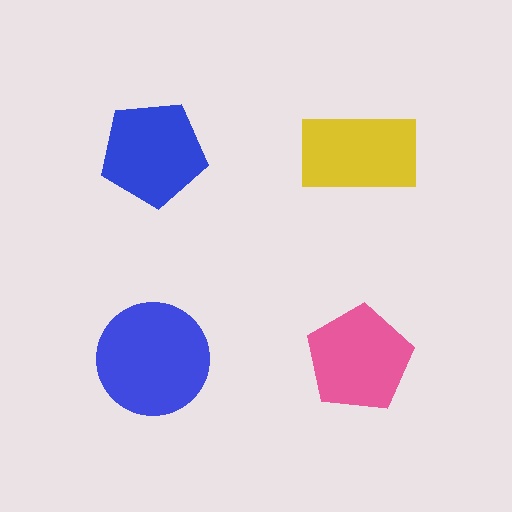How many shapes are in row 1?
2 shapes.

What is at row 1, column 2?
A yellow rectangle.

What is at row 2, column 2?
A pink pentagon.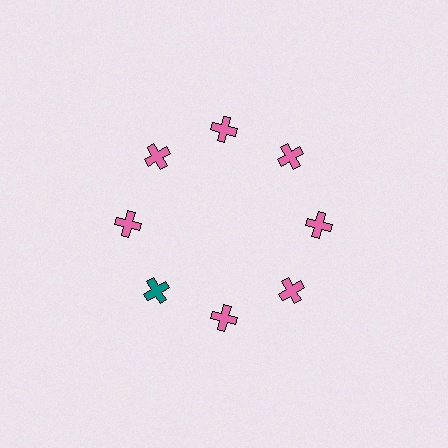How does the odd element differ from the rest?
It has a different color: teal instead of pink.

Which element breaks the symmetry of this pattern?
The teal cross at roughly the 8 o'clock position breaks the symmetry. All other shapes are pink crosses.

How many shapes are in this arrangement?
There are 8 shapes arranged in a ring pattern.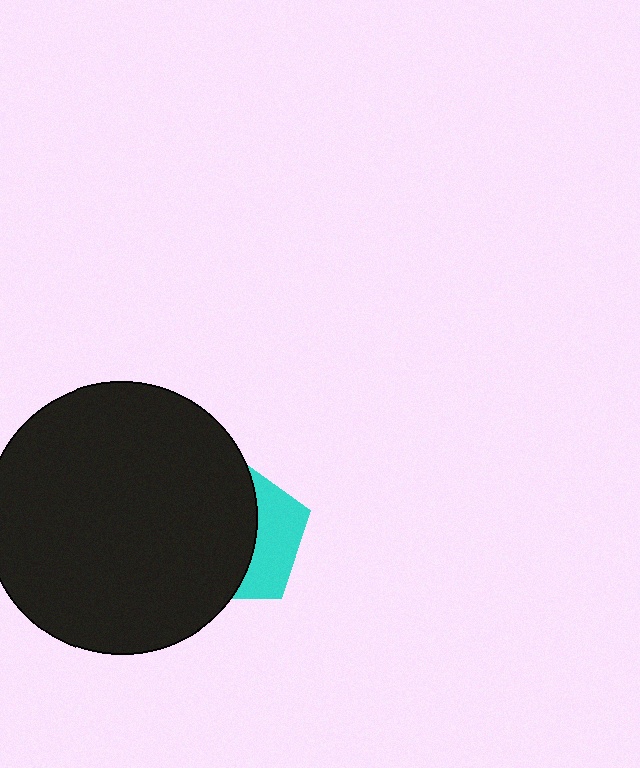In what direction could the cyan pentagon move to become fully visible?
The cyan pentagon could move right. That would shift it out from behind the black circle entirely.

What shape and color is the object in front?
The object in front is a black circle.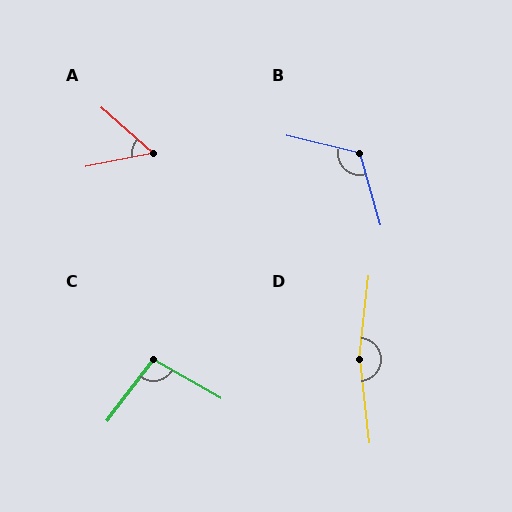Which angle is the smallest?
A, at approximately 53 degrees.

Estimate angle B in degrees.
Approximately 119 degrees.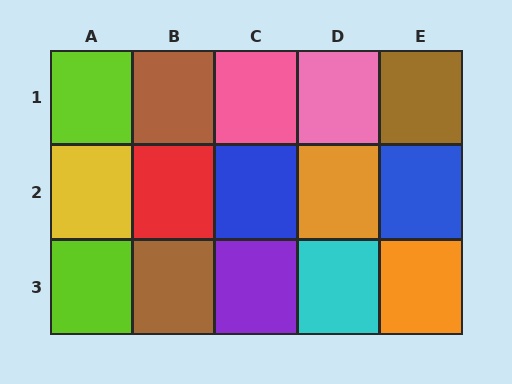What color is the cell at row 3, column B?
Brown.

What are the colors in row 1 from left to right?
Lime, brown, pink, pink, brown.